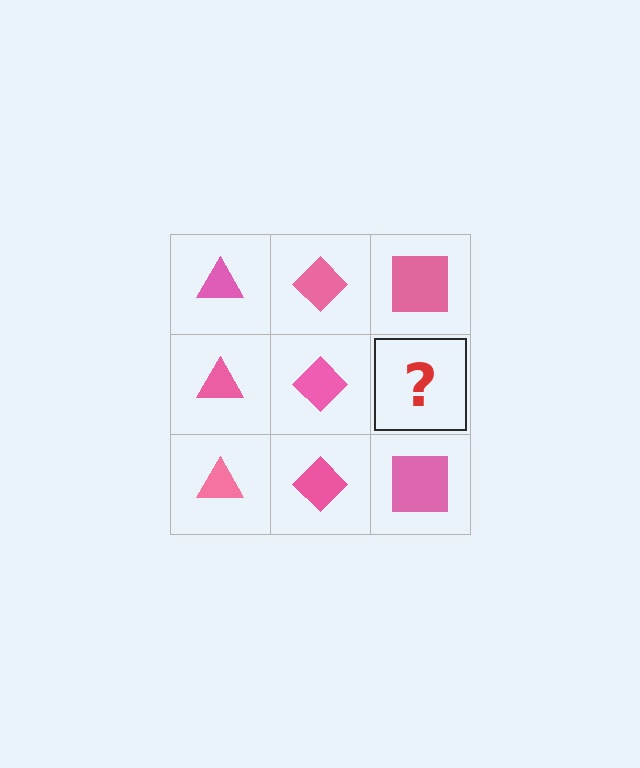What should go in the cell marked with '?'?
The missing cell should contain a pink square.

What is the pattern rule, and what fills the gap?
The rule is that each column has a consistent shape. The gap should be filled with a pink square.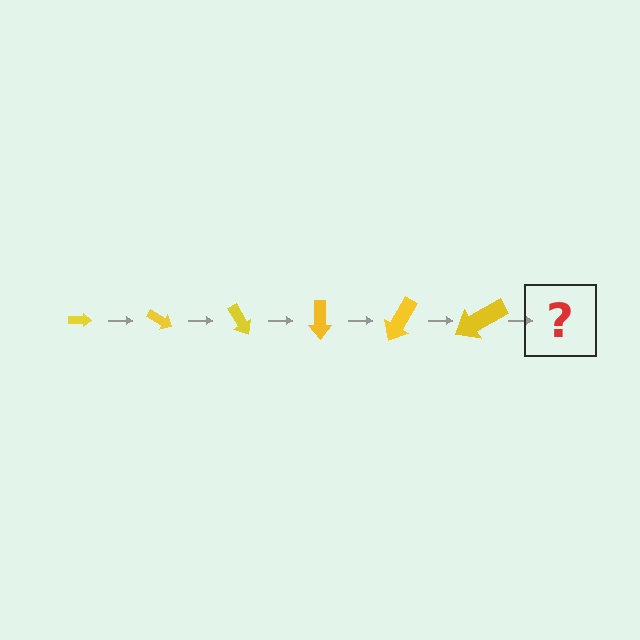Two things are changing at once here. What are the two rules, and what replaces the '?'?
The two rules are that the arrow grows larger each step and it rotates 30 degrees each step. The '?' should be an arrow, larger than the previous one and rotated 180 degrees from the start.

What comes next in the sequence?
The next element should be an arrow, larger than the previous one and rotated 180 degrees from the start.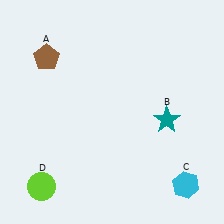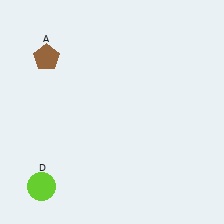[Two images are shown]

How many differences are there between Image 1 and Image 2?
There are 2 differences between the two images.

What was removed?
The teal star (B), the cyan hexagon (C) were removed in Image 2.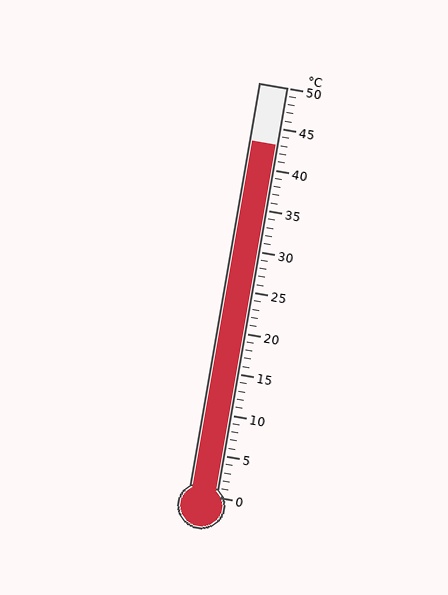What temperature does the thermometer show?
The thermometer shows approximately 43°C.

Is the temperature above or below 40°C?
The temperature is above 40°C.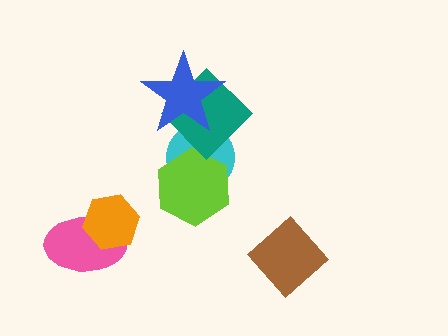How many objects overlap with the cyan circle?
3 objects overlap with the cyan circle.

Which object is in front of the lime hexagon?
The teal diamond is in front of the lime hexagon.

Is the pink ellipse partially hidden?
Yes, it is partially covered by another shape.